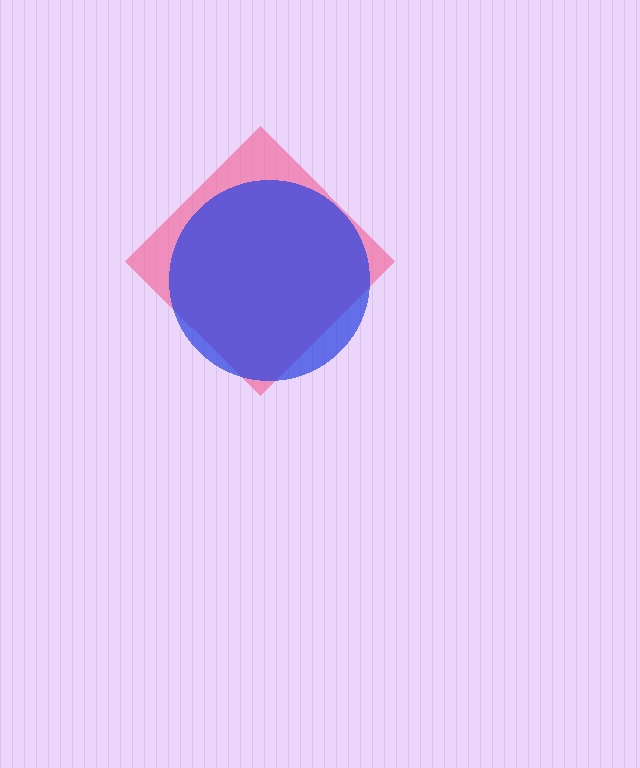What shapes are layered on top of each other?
The layered shapes are: a pink diamond, a blue circle.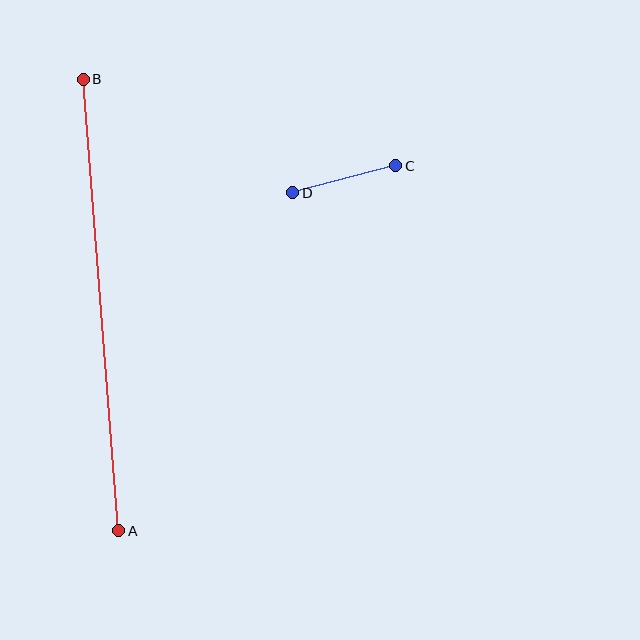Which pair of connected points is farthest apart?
Points A and B are farthest apart.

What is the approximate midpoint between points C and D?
The midpoint is at approximately (344, 179) pixels.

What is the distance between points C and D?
The distance is approximately 107 pixels.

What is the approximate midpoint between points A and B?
The midpoint is at approximately (101, 305) pixels.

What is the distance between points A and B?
The distance is approximately 453 pixels.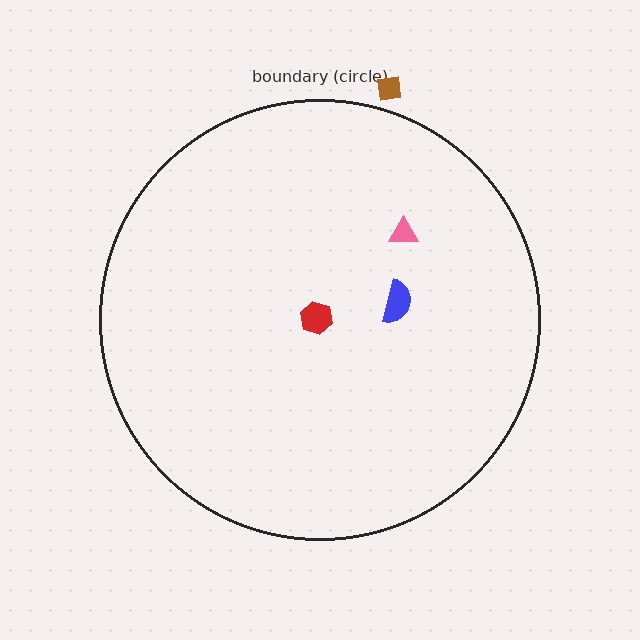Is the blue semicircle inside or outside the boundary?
Inside.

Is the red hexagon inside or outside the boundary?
Inside.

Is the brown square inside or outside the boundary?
Outside.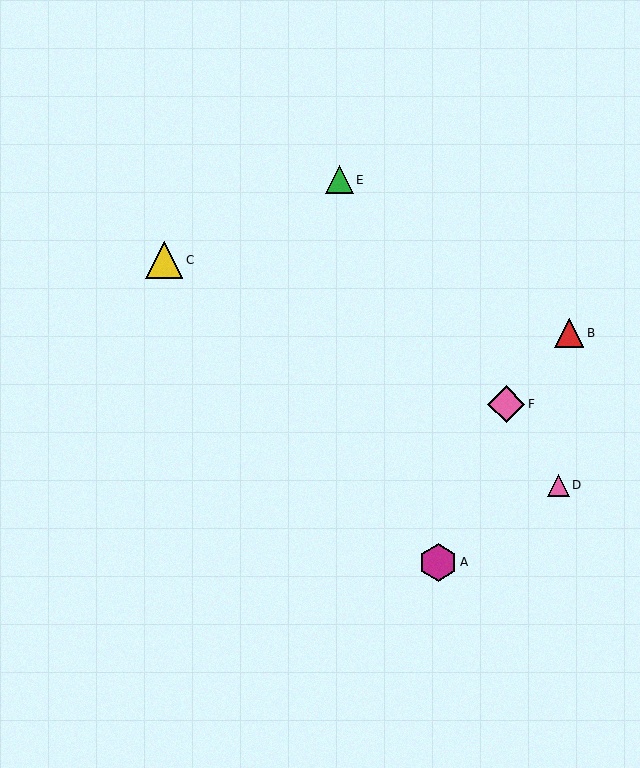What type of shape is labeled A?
Shape A is a magenta hexagon.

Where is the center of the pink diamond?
The center of the pink diamond is at (506, 404).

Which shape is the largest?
The magenta hexagon (labeled A) is the largest.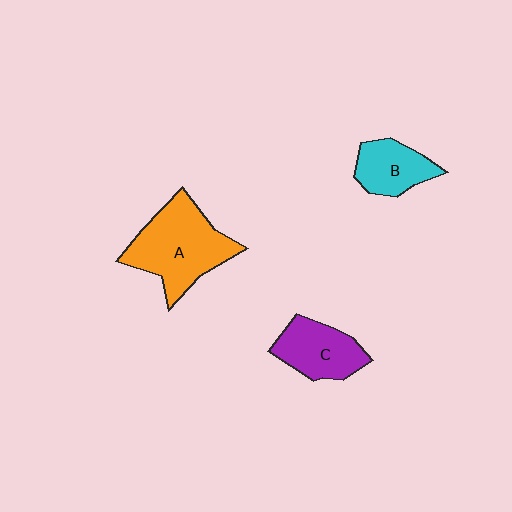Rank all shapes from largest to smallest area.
From largest to smallest: A (orange), C (purple), B (cyan).